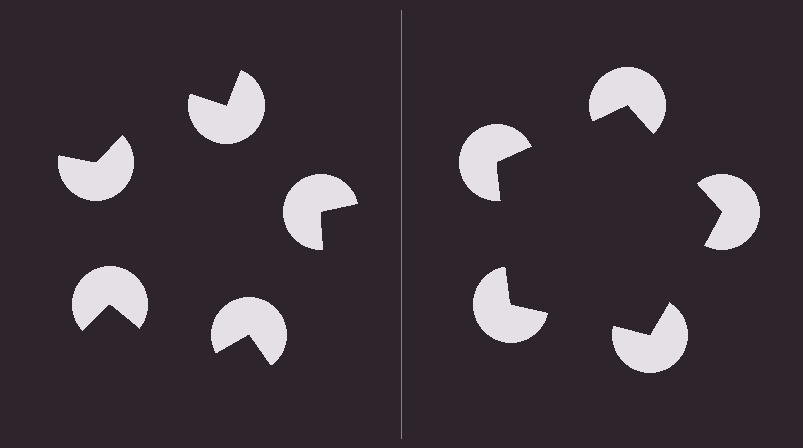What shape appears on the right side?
An illusory pentagon.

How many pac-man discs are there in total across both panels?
10 — 5 on each side.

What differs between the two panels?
The pac-man discs are positioned identically on both sides; only the wedge orientations differ. On the right they align to a pentagon; on the left they are misaligned.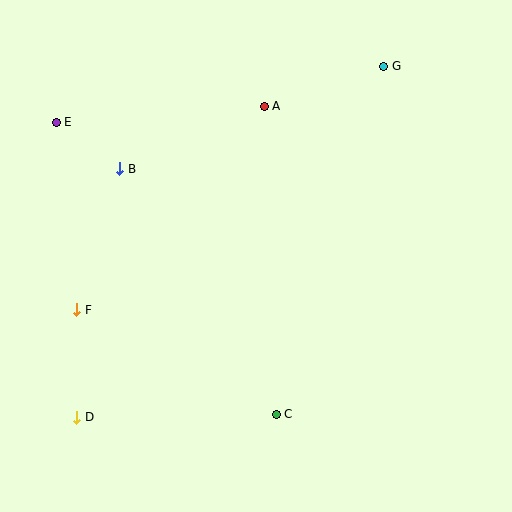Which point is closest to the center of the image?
Point A at (264, 106) is closest to the center.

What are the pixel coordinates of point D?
Point D is at (77, 417).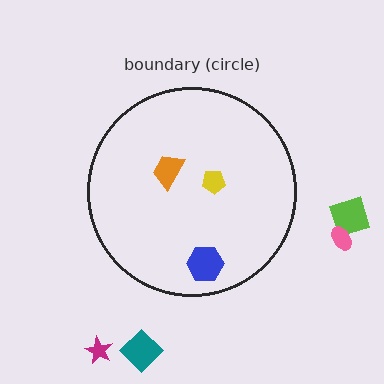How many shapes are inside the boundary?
3 inside, 4 outside.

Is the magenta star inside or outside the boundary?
Outside.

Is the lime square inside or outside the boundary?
Outside.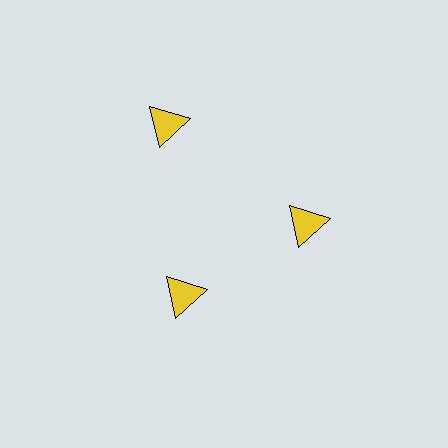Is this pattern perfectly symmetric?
No. The 3 yellow triangles are arranged in a ring, but one element near the 11 o'clock position is pushed outward from the center, breaking the 3-fold rotational symmetry.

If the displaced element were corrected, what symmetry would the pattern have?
It would have 3-fold rotational symmetry — the pattern would map onto itself every 120 degrees.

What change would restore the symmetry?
The symmetry would be restored by moving it inward, back onto the ring so that all 3 triangles sit at equal angles and equal distance from the center.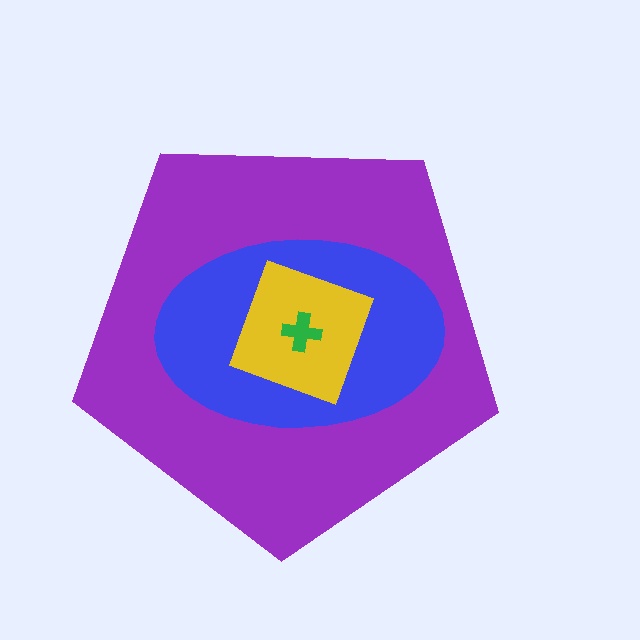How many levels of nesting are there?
4.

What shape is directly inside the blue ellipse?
The yellow diamond.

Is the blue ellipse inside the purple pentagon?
Yes.